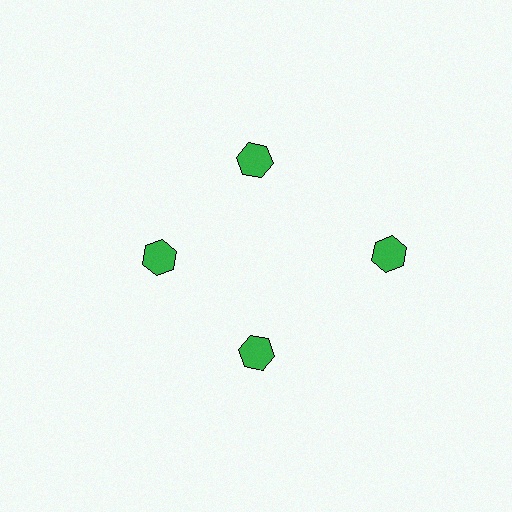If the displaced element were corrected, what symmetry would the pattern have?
It would have 4-fold rotational symmetry — the pattern would map onto itself every 90 degrees.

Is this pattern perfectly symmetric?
No. The 4 green hexagons are arranged in a ring, but one element near the 3 o'clock position is pushed outward from the center, breaking the 4-fold rotational symmetry.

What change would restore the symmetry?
The symmetry would be restored by moving it inward, back onto the ring so that all 4 hexagons sit at equal angles and equal distance from the center.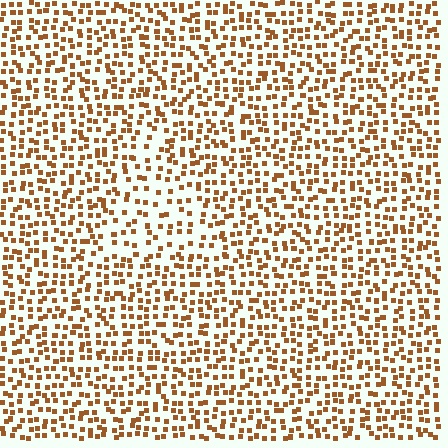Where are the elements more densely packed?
The elements are more densely packed outside the triangle boundary.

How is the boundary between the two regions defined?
The boundary is defined by a change in element density (approximately 1.7x ratio). All elements are the same color, size, and shape.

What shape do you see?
I see a triangle.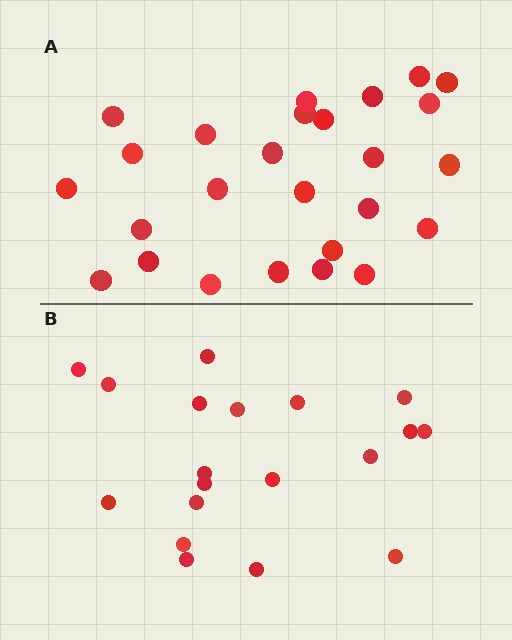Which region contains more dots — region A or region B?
Region A (the top region) has more dots.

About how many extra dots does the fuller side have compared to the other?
Region A has roughly 8 or so more dots than region B.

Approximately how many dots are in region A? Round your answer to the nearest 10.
About 30 dots. (The exact count is 26, which rounds to 30.)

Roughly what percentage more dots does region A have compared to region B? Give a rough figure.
About 35% more.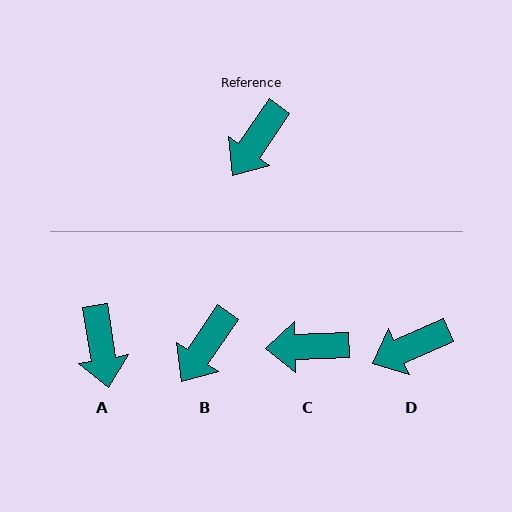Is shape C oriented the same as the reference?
No, it is off by about 54 degrees.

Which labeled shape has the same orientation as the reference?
B.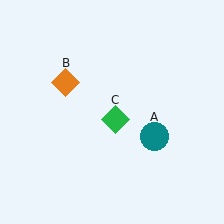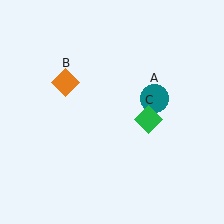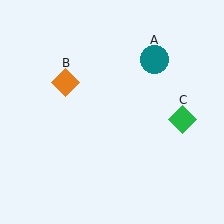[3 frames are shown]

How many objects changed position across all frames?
2 objects changed position: teal circle (object A), green diamond (object C).